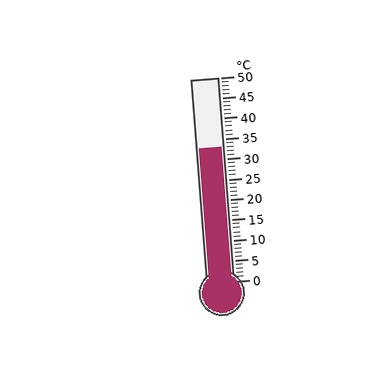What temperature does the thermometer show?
The thermometer shows approximately 33°C.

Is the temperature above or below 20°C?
The temperature is above 20°C.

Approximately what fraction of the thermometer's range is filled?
The thermometer is filled to approximately 65% of its range.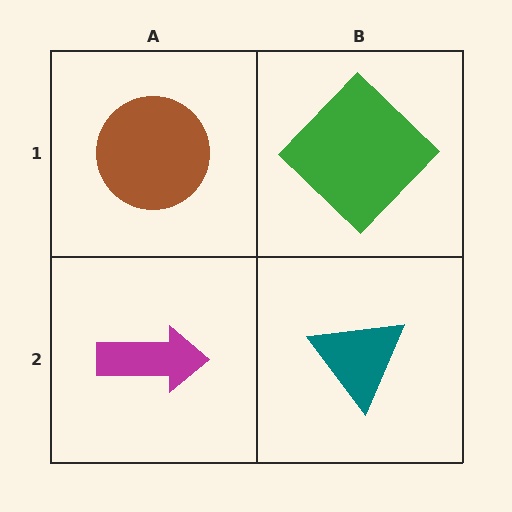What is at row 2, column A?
A magenta arrow.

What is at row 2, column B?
A teal triangle.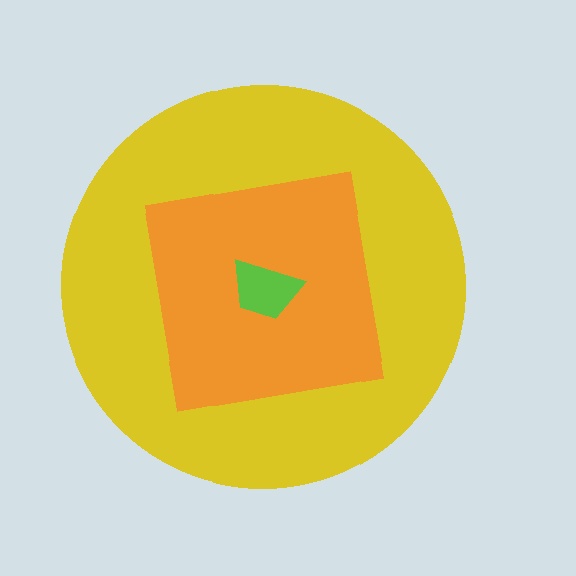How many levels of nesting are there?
3.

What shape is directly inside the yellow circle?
The orange square.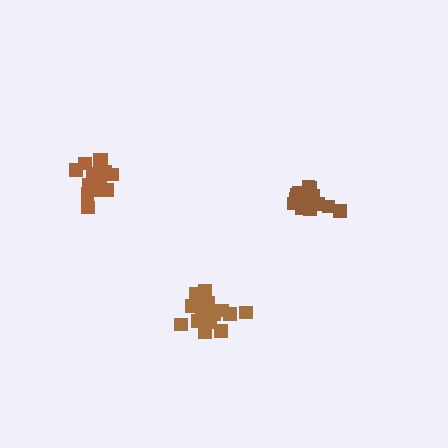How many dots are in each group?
Group 1: 14 dots, Group 2: 18 dots, Group 3: 17 dots (49 total).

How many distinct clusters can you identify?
There are 3 distinct clusters.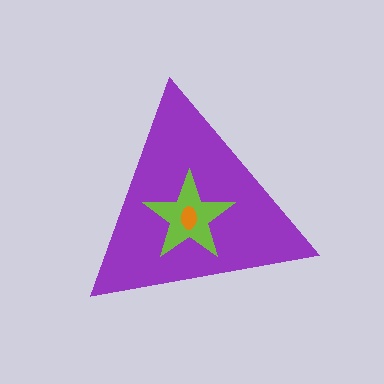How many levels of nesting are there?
3.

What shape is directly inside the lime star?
The orange ellipse.